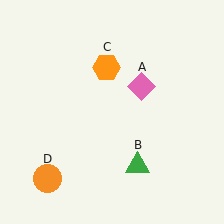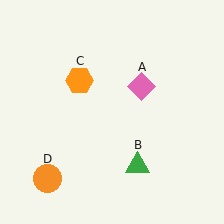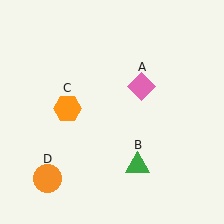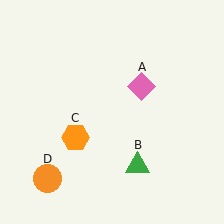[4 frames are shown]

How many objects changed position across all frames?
1 object changed position: orange hexagon (object C).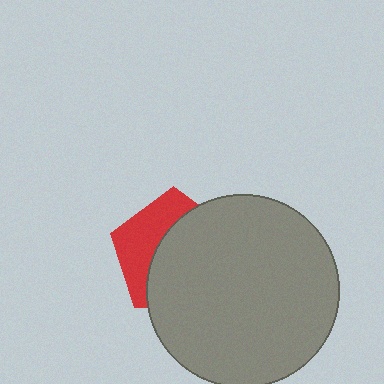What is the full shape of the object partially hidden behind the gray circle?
The partially hidden object is a red pentagon.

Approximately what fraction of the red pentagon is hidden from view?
Roughly 62% of the red pentagon is hidden behind the gray circle.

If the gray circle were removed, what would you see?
You would see the complete red pentagon.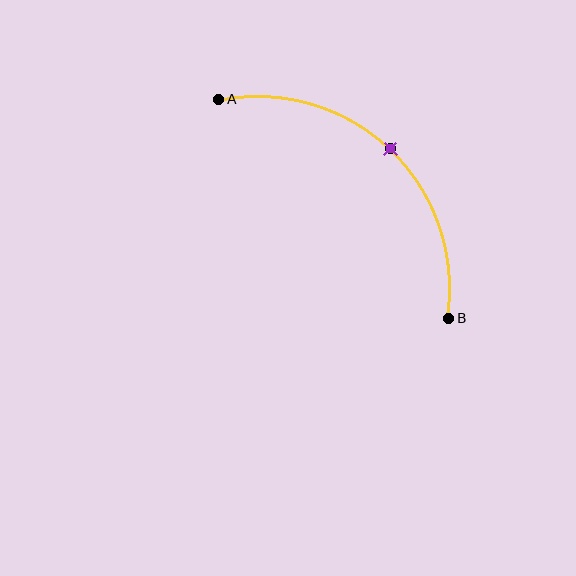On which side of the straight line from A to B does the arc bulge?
The arc bulges above and to the right of the straight line connecting A and B.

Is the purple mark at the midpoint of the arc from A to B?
Yes. The purple mark lies on the arc at equal arc-length from both A and B — it is the arc midpoint.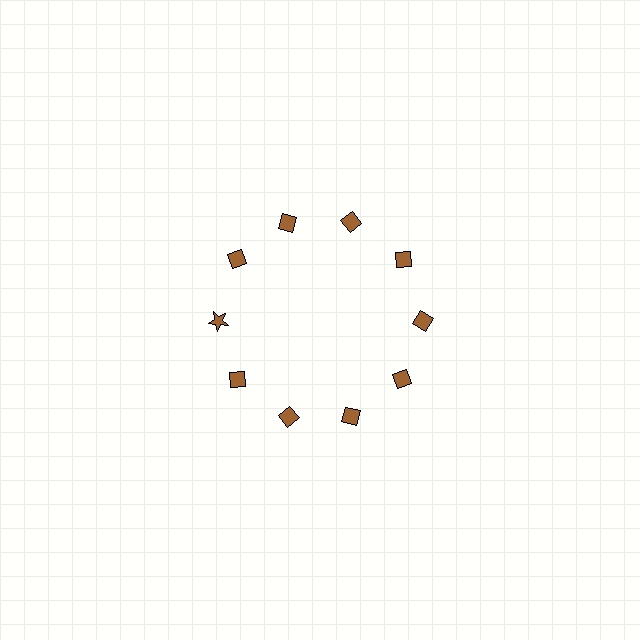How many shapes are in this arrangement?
There are 10 shapes arranged in a ring pattern.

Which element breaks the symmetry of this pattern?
The brown star at roughly the 9 o'clock position breaks the symmetry. All other shapes are brown diamonds.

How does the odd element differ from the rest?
It has a different shape: star instead of diamond.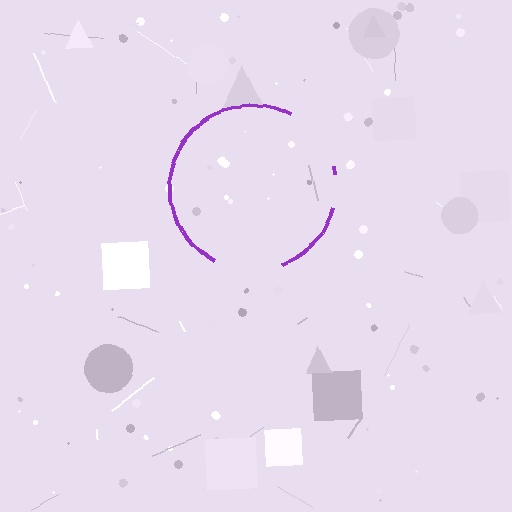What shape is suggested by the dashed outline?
The dashed outline suggests a circle.